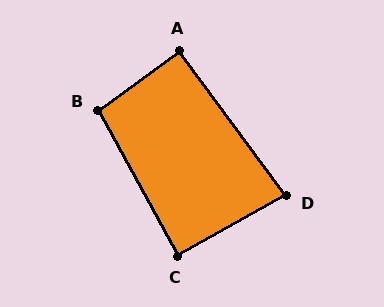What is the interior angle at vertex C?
Approximately 90 degrees (approximately right).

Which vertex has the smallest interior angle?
D, at approximately 83 degrees.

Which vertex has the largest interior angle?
B, at approximately 97 degrees.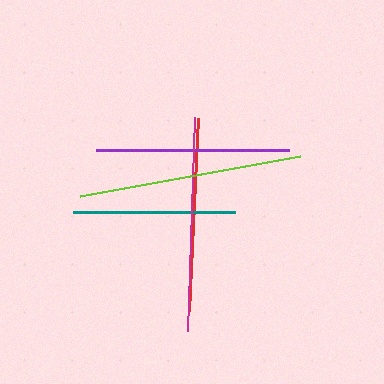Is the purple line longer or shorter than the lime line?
The lime line is longer than the purple line.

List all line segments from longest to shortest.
From longest to shortest: lime, magenta, red, purple, teal.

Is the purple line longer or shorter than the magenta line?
The magenta line is longer than the purple line.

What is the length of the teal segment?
The teal segment is approximately 161 pixels long.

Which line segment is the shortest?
The teal line is the shortest at approximately 161 pixels.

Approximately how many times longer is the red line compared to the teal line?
The red line is approximately 1.2 times the length of the teal line.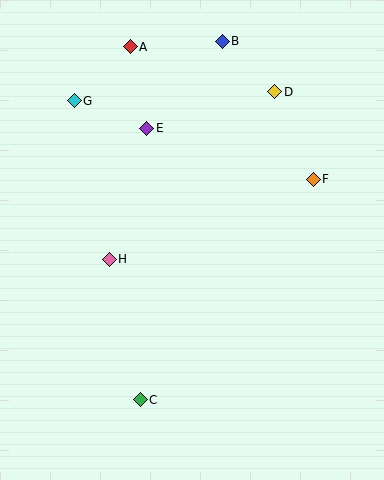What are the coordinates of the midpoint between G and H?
The midpoint between G and H is at (92, 180).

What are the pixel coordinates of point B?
Point B is at (222, 41).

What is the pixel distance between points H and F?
The distance between H and F is 219 pixels.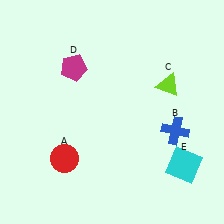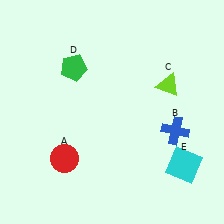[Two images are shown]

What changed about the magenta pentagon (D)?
In Image 1, D is magenta. In Image 2, it changed to green.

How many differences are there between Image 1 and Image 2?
There is 1 difference between the two images.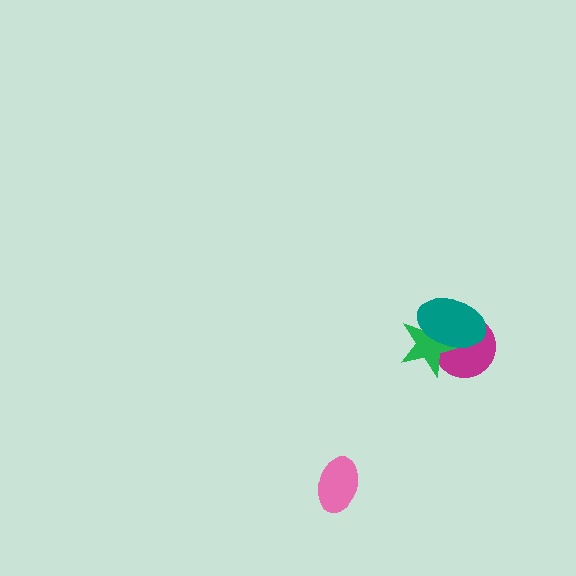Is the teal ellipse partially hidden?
No, no other shape covers it.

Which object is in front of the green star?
The teal ellipse is in front of the green star.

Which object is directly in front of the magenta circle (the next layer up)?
The green star is directly in front of the magenta circle.